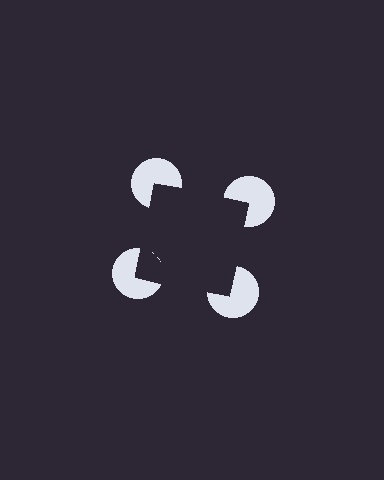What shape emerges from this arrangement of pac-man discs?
An illusory square — its edges are inferred from the aligned wedge cuts in the pac-man discs, not physically drawn.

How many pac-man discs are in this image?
There are 4 — one at each vertex of the illusory square.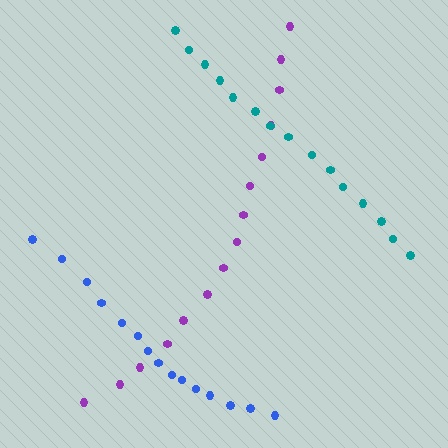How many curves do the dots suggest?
There are 3 distinct paths.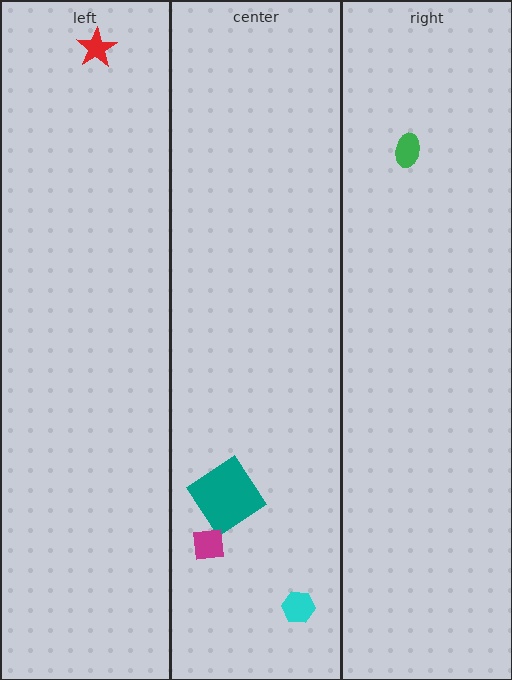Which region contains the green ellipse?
The right region.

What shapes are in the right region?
The green ellipse.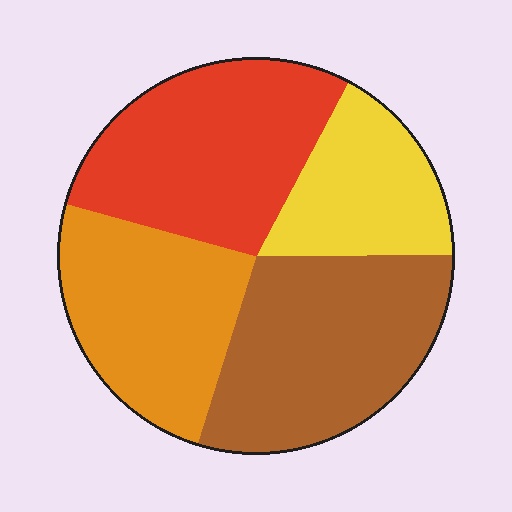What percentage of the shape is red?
Red takes up about one quarter (1/4) of the shape.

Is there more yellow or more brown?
Brown.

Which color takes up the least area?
Yellow, at roughly 15%.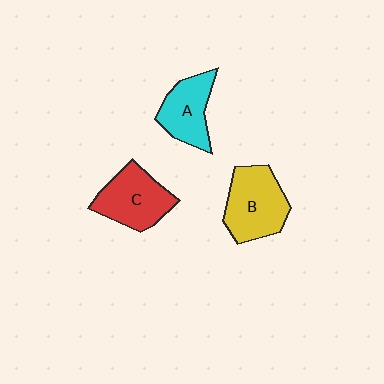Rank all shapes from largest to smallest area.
From largest to smallest: B (yellow), C (red), A (cyan).